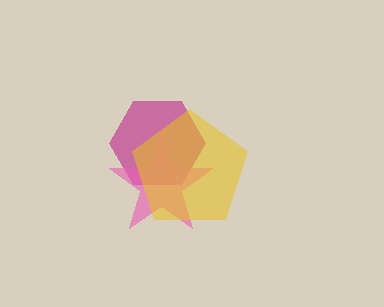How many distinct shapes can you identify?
There are 3 distinct shapes: a magenta hexagon, a pink star, a yellow pentagon.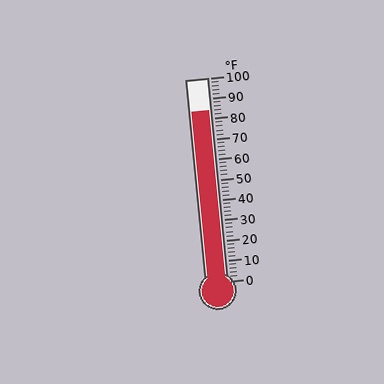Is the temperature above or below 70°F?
The temperature is above 70°F.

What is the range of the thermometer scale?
The thermometer scale ranges from 0°F to 100°F.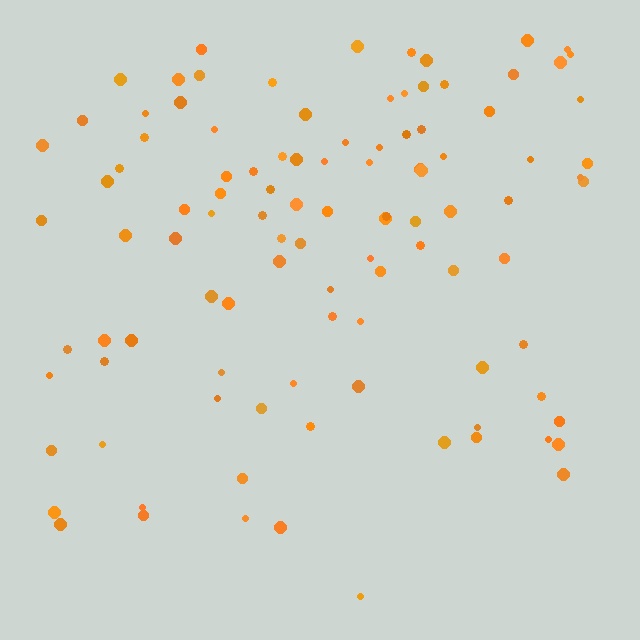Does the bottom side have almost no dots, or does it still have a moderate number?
Still a moderate number, just noticeably fewer than the top.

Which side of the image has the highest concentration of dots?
The top.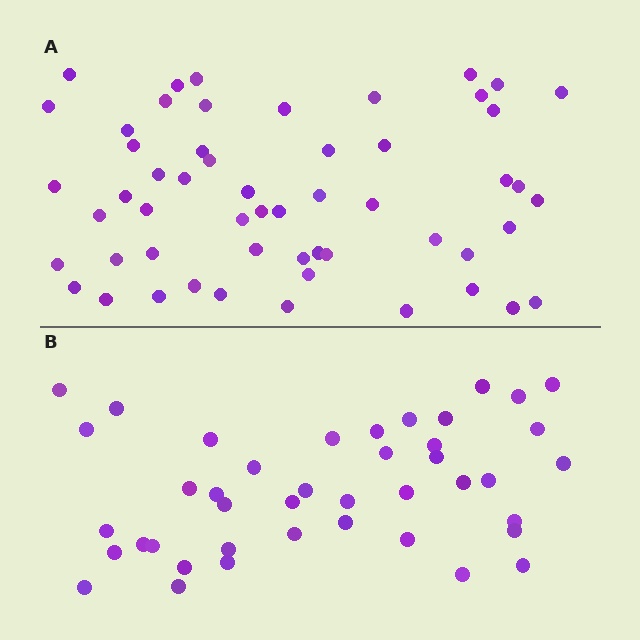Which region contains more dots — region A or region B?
Region A (the top region) has more dots.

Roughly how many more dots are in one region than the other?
Region A has approximately 15 more dots than region B.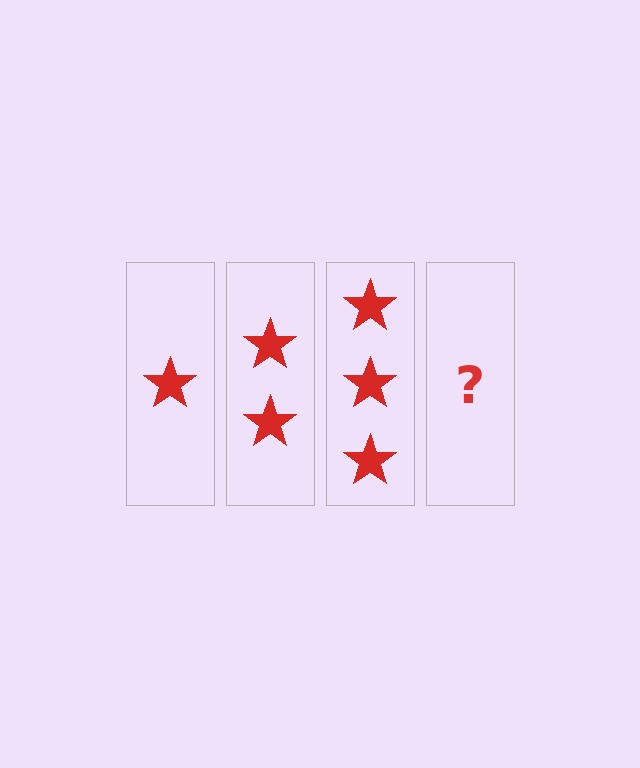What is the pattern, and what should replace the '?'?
The pattern is that each step adds one more star. The '?' should be 4 stars.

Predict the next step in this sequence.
The next step is 4 stars.